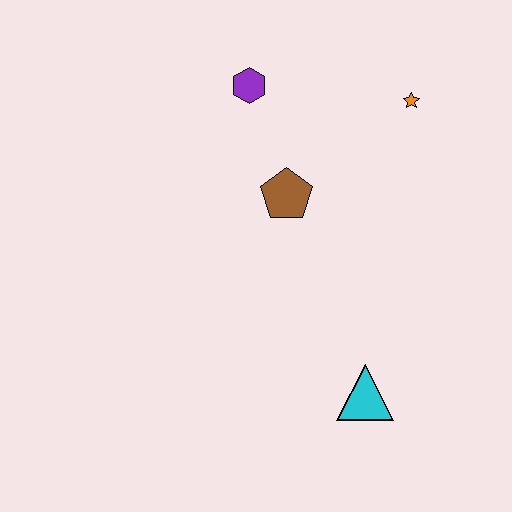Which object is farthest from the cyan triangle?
The purple hexagon is farthest from the cyan triangle.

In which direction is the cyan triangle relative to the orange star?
The cyan triangle is below the orange star.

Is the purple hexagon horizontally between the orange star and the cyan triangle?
No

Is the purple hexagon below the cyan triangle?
No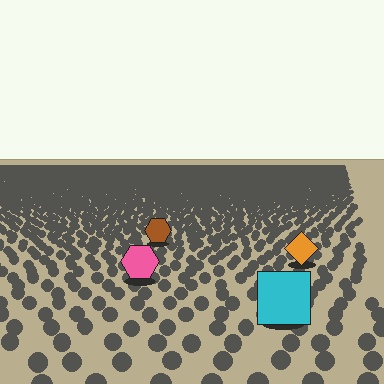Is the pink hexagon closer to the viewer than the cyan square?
No. The cyan square is closer — you can tell from the texture gradient: the ground texture is coarser near it.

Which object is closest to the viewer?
The cyan square is closest. The texture marks near it are larger and more spread out.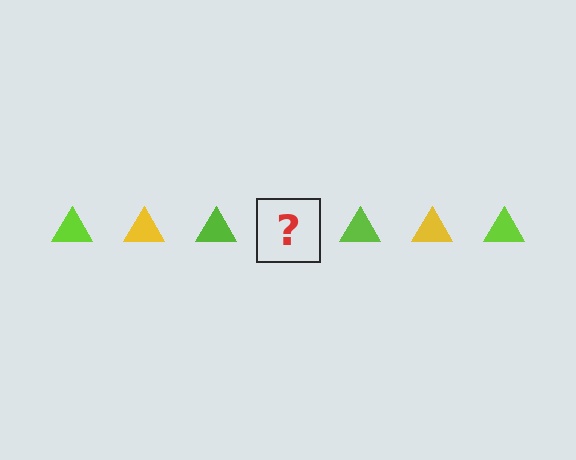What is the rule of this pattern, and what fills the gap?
The rule is that the pattern cycles through lime, yellow triangles. The gap should be filled with a yellow triangle.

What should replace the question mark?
The question mark should be replaced with a yellow triangle.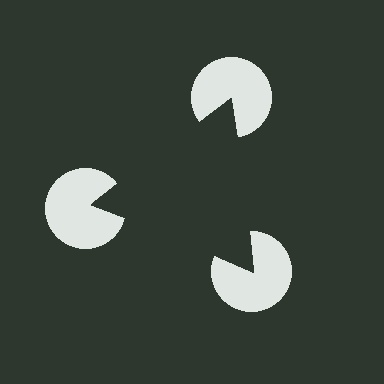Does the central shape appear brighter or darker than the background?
It typically appears slightly darker than the background, even though no actual brightness change is drawn.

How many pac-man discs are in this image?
There are 3 — one at each vertex of the illusory triangle.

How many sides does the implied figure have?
3 sides.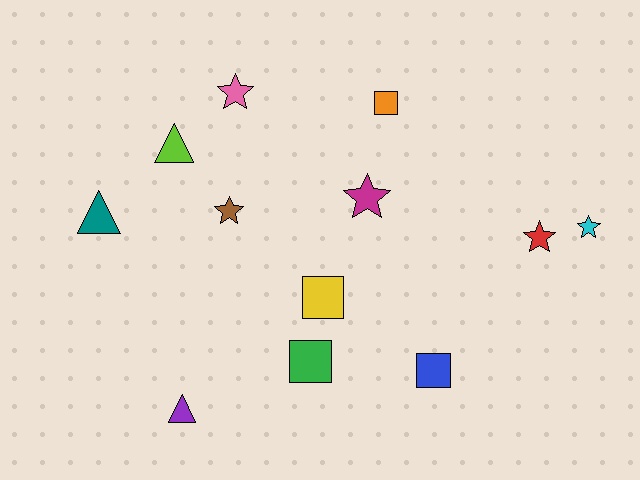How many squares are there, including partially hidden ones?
There are 4 squares.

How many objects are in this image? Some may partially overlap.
There are 12 objects.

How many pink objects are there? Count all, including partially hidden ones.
There is 1 pink object.